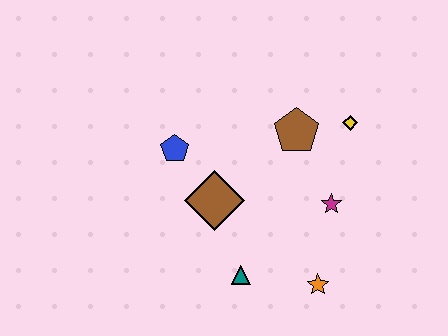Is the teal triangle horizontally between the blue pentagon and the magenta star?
Yes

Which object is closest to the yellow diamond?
The brown pentagon is closest to the yellow diamond.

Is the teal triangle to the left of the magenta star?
Yes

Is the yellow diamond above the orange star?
Yes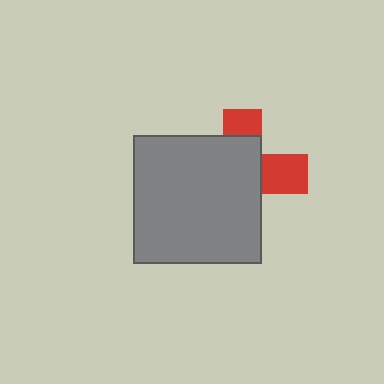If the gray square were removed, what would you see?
You would see the complete red cross.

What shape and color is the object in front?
The object in front is a gray square.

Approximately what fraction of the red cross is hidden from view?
Roughly 67% of the red cross is hidden behind the gray square.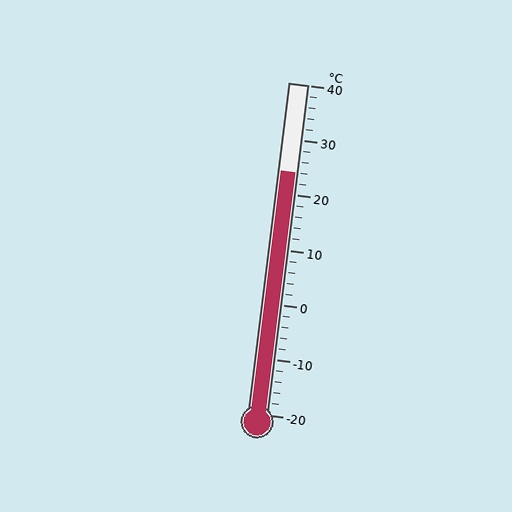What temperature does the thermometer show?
The thermometer shows approximately 24°C.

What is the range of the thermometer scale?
The thermometer scale ranges from -20°C to 40°C.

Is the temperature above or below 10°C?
The temperature is above 10°C.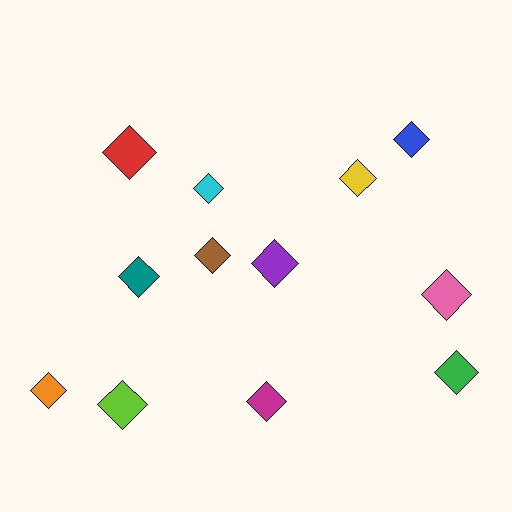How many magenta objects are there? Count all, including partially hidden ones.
There is 1 magenta object.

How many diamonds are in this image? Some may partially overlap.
There are 12 diamonds.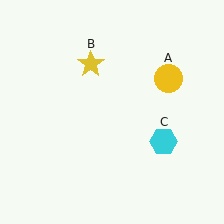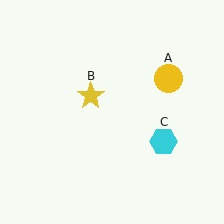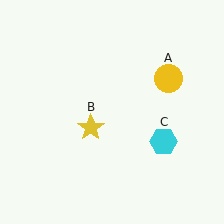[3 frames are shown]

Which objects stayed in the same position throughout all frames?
Yellow circle (object A) and cyan hexagon (object C) remained stationary.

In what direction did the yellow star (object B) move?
The yellow star (object B) moved down.